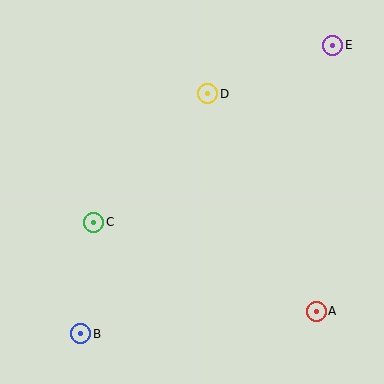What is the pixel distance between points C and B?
The distance between C and B is 112 pixels.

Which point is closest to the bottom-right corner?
Point A is closest to the bottom-right corner.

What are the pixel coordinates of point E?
Point E is at (333, 45).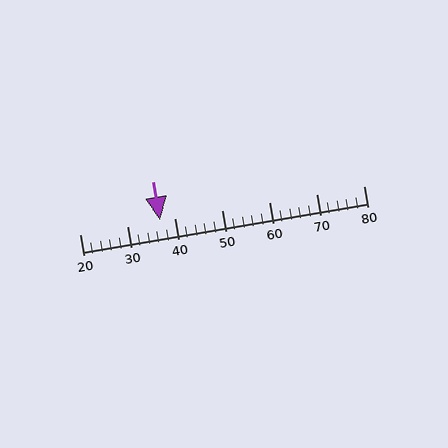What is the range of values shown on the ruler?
The ruler shows values from 20 to 80.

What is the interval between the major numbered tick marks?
The major tick marks are spaced 10 units apart.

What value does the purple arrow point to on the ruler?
The purple arrow points to approximately 37.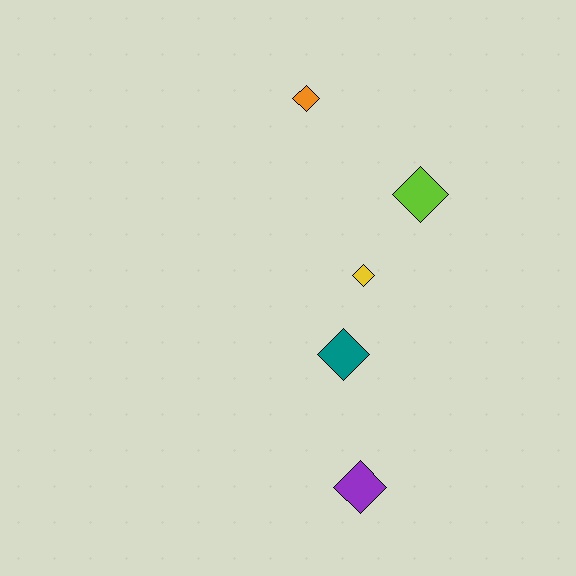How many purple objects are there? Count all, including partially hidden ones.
There is 1 purple object.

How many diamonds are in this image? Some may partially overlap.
There are 5 diamonds.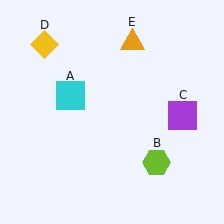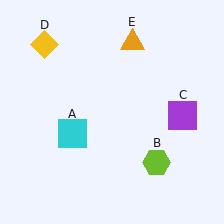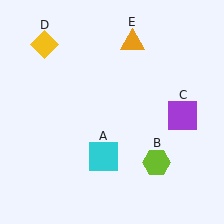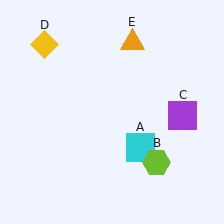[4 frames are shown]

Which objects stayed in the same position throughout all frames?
Lime hexagon (object B) and purple square (object C) and yellow diamond (object D) and orange triangle (object E) remained stationary.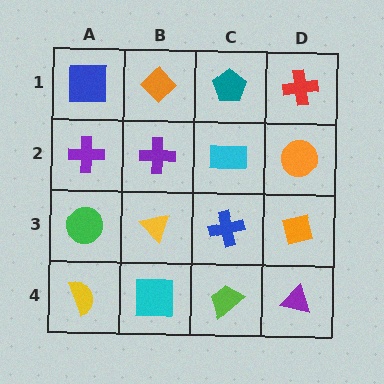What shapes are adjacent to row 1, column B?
A purple cross (row 2, column B), a blue square (row 1, column A), a teal pentagon (row 1, column C).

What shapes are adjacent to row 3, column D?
An orange circle (row 2, column D), a purple triangle (row 4, column D), a blue cross (row 3, column C).